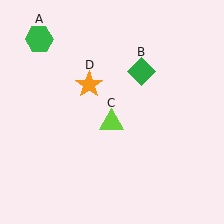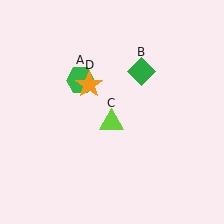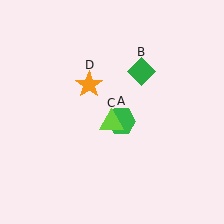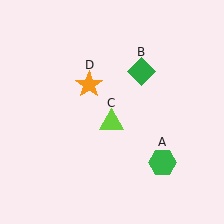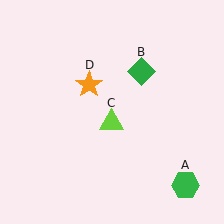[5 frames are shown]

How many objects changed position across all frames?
1 object changed position: green hexagon (object A).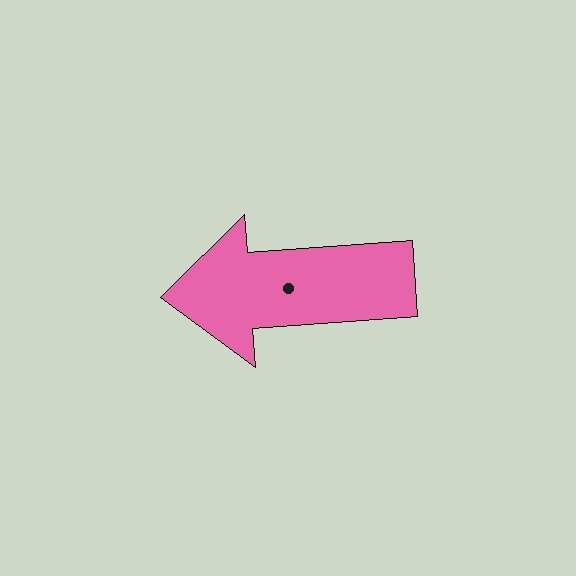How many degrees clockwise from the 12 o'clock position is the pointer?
Approximately 266 degrees.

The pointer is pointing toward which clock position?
Roughly 9 o'clock.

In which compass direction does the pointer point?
West.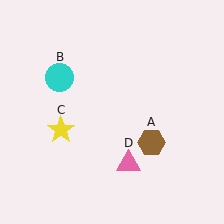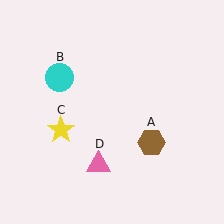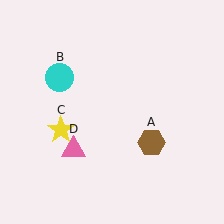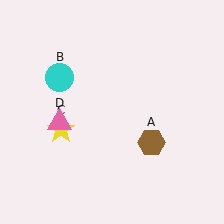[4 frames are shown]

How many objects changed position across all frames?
1 object changed position: pink triangle (object D).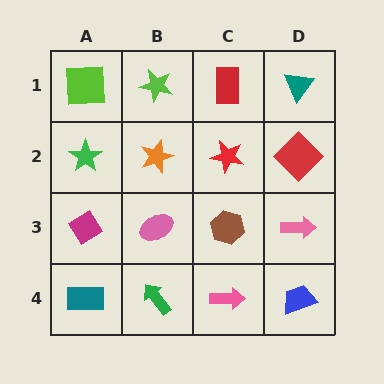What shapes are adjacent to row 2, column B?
A lime star (row 1, column B), a pink ellipse (row 3, column B), a green star (row 2, column A), a red star (row 2, column C).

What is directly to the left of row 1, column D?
A red rectangle.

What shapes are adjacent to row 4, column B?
A pink ellipse (row 3, column B), a teal rectangle (row 4, column A), a pink arrow (row 4, column C).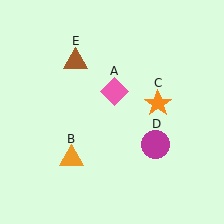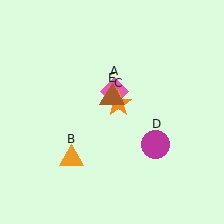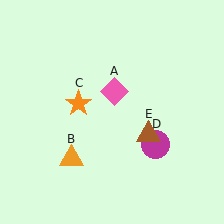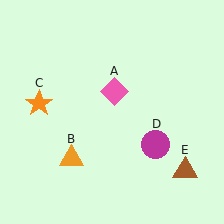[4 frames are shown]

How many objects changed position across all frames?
2 objects changed position: orange star (object C), brown triangle (object E).